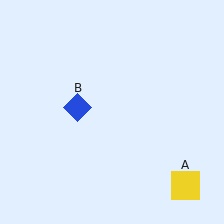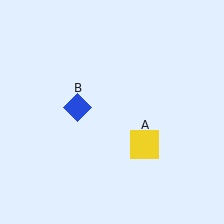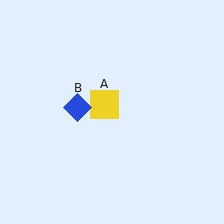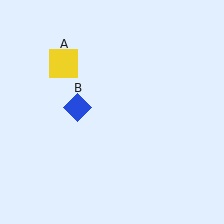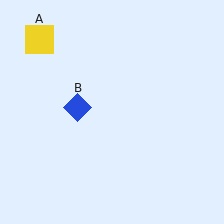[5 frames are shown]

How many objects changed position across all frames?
1 object changed position: yellow square (object A).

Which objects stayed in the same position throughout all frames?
Blue diamond (object B) remained stationary.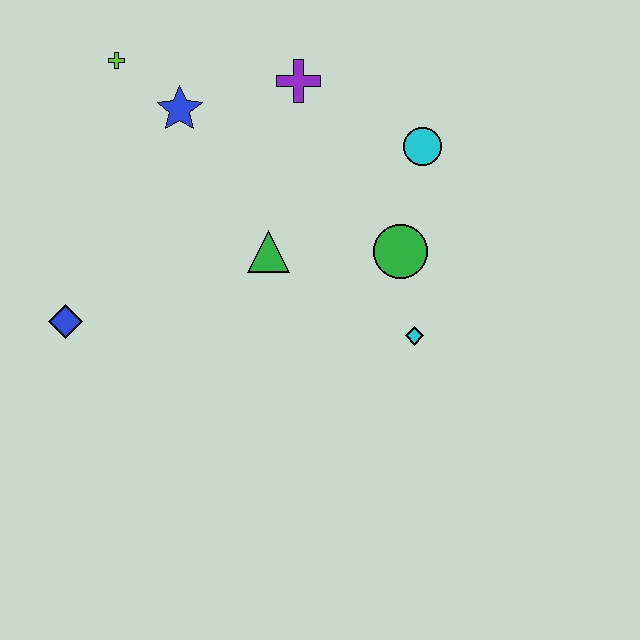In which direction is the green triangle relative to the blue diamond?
The green triangle is to the right of the blue diamond.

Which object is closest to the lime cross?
The blue star is closest to the lime cross.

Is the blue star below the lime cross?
Yes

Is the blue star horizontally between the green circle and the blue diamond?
Yes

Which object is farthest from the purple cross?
The blue diamond is farthest from the purple cross.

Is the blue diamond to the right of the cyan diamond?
No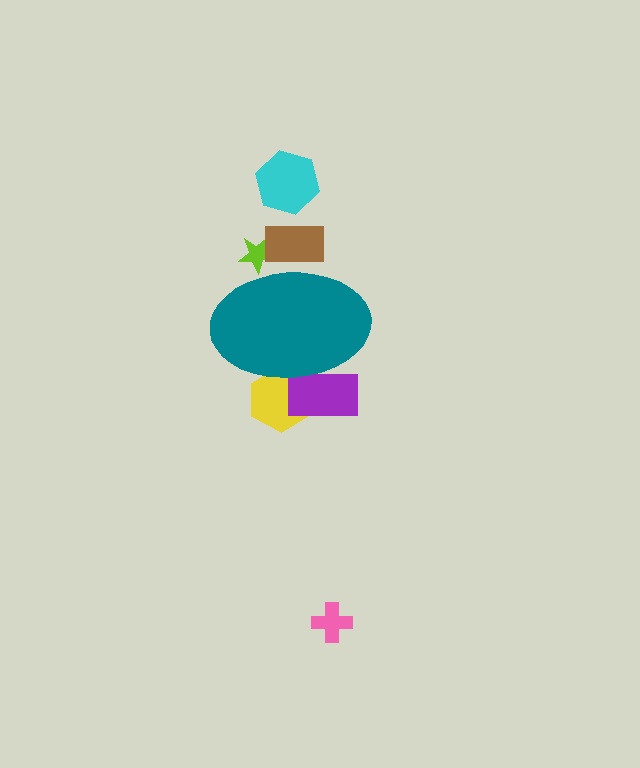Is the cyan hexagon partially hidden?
No, the cyan hexagon is fully visible.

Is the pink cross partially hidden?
No, the pink cross is fully visible.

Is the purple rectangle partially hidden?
Yes, the purple rectangle is partially hidden behind the teal ellipse.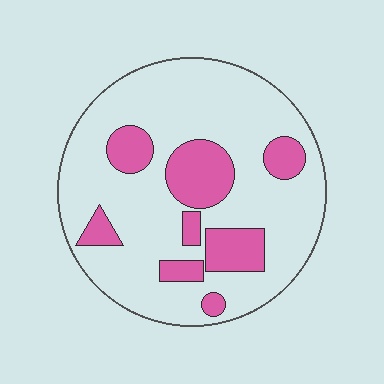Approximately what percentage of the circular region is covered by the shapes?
Approximately 25%.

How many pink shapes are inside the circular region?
8.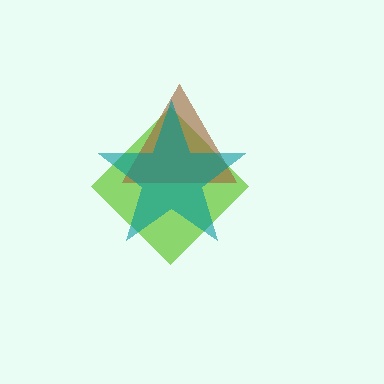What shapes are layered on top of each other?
The layered shapes are: a lime diamond, a brown triangle, a teal star.